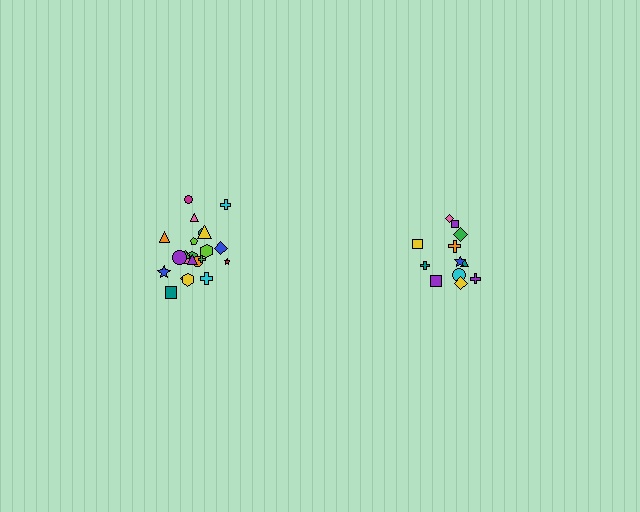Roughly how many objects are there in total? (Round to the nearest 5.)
Roughly 35 objects in total.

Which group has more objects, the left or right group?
The left group.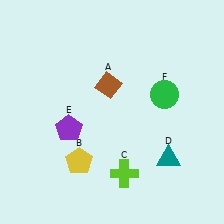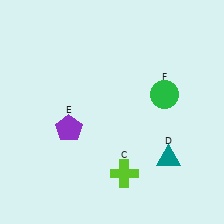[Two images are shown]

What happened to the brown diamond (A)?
The brown diamond (A) was removed in Image 2. It was in the top-left area of Image 1.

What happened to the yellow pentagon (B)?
The yellow pentagon (B) was removed in Image 2. It was in the bottom-left area of Image 1.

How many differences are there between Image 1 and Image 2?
There are 2 differences between the two images.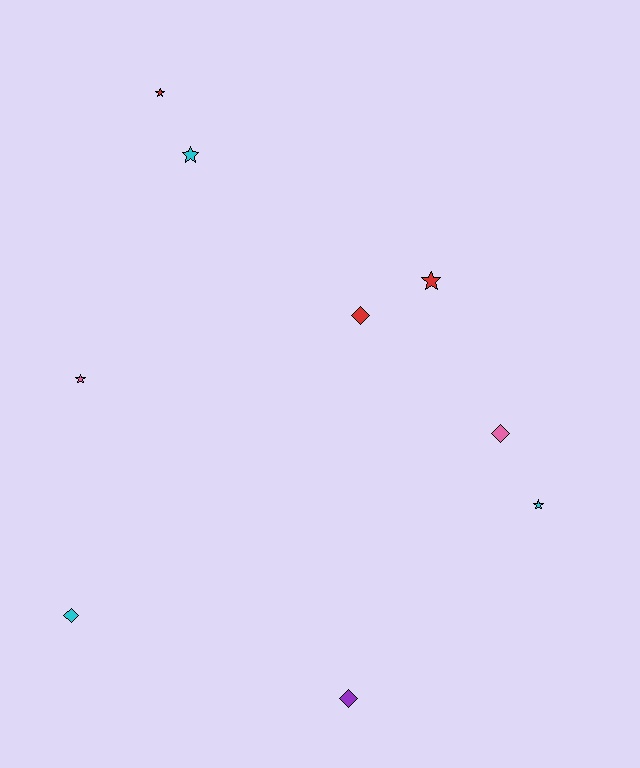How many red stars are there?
There are 2 red stars.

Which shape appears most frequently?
Star, with 5 objects.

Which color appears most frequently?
Red, with 3 objects.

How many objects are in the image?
There are 9 objects.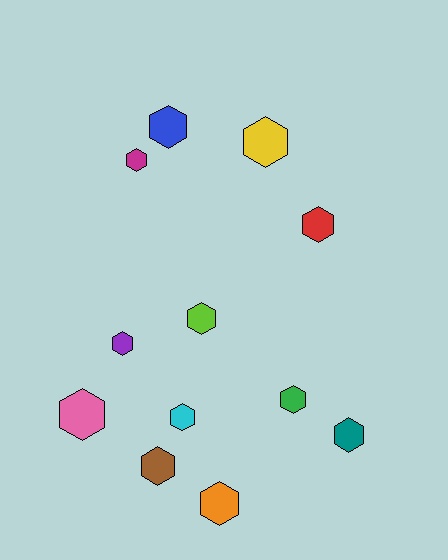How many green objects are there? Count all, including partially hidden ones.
There is 1 green object.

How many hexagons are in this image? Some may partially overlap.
There are 12 hexagons.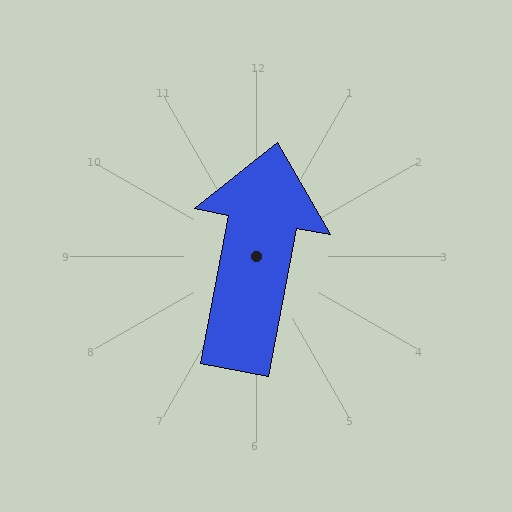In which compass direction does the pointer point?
North.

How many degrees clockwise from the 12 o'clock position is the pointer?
Approximately 11 degrees.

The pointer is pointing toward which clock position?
Roughly 12 o'clock.